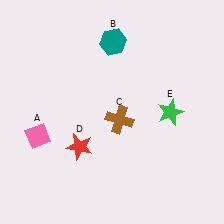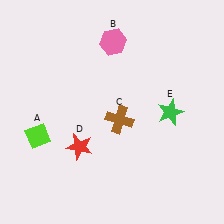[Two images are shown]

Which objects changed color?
A changed from pink to lime. B changed from teal to pink.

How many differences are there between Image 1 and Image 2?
There are 2 differences between the two images.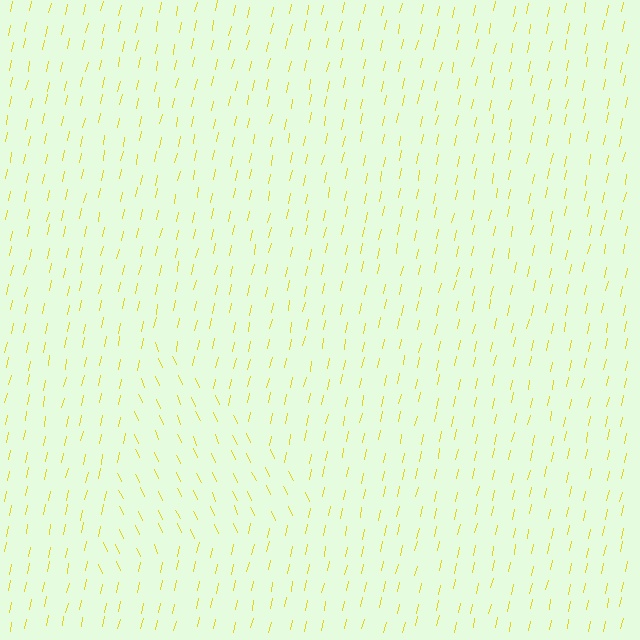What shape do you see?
I see a triangle.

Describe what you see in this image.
The image is filled with small yellow line segments. A triangle region in the image has lines oriented differently from the surrounding lines, creating a visible texture boundary.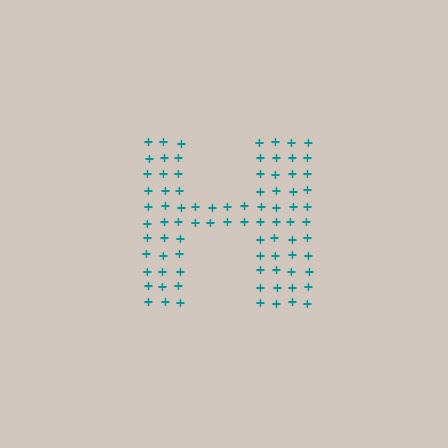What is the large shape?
The large shape is the letter H.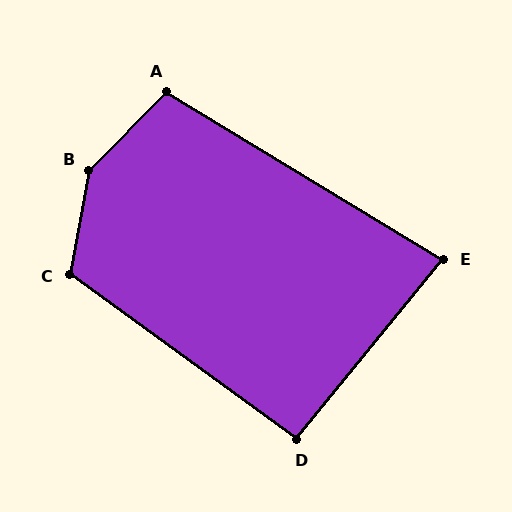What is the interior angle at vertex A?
Approximately 103 degrees (obtuse).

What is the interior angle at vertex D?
Approximately 93 degrees (approximately right).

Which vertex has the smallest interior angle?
E, at approximately 82 degrees.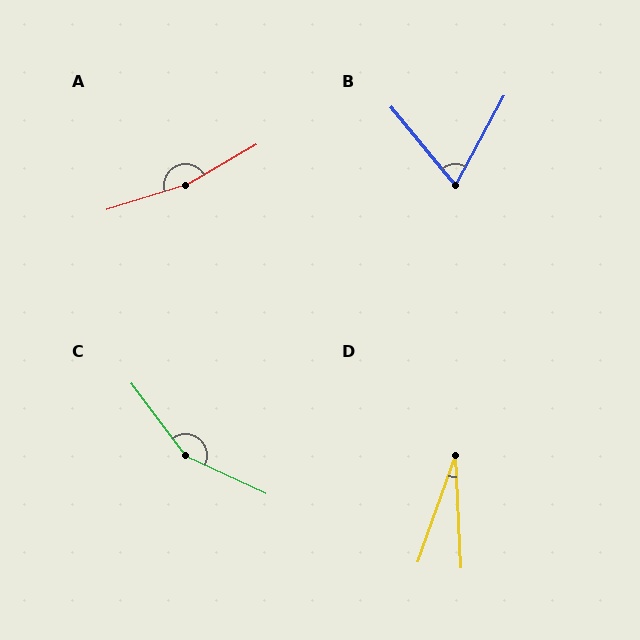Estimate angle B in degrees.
Approximately 68 degrees.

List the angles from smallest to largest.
D (22°), B (68°), C (152°), A (168°).